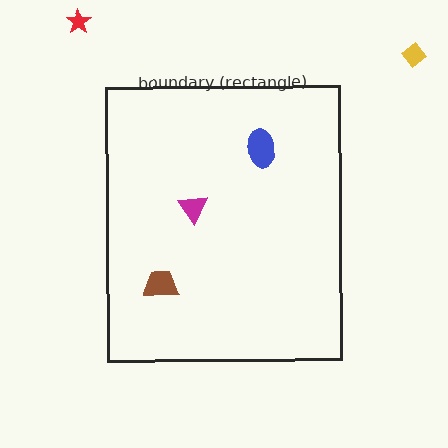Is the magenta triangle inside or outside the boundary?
Inside.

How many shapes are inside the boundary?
3 inside, 2 outside.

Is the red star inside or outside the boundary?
Outside.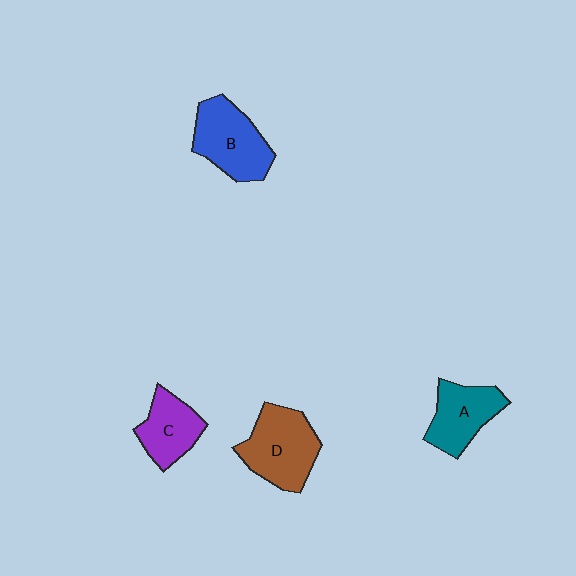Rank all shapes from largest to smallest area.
From largest to smallest: D (brown), B (blue), A (teal), C (purple).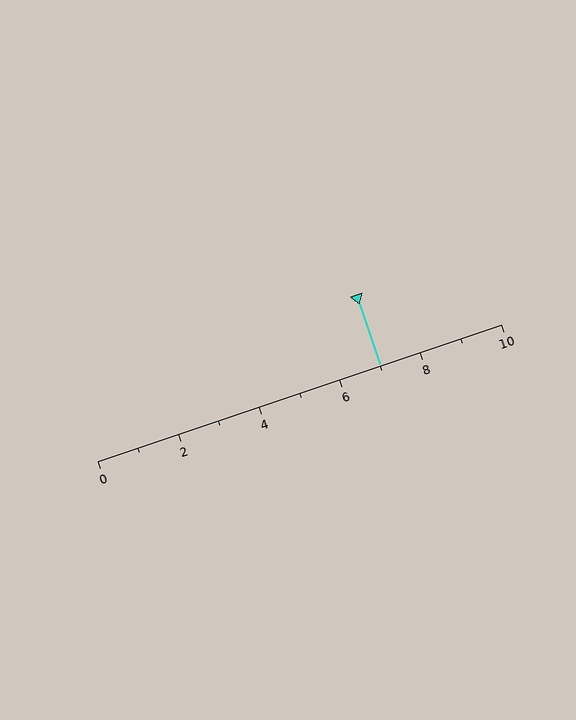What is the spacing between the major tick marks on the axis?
The major ticks are spaced 2 apart.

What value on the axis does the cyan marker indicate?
The marker indicates approximately 7.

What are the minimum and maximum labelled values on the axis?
The axis runs from 0 to 10.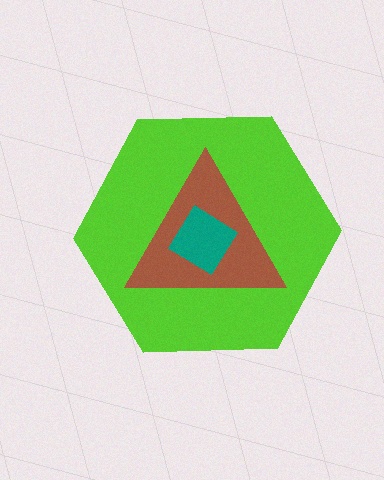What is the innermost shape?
The teal diamond.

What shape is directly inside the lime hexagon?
The brown triangle.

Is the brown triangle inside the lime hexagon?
Yes.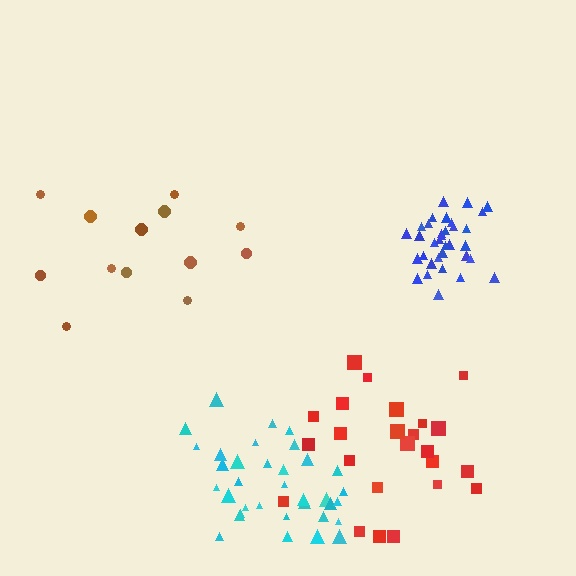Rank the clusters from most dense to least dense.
blue, cyan, red, brown.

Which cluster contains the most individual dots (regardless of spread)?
Blue (35).